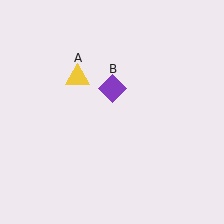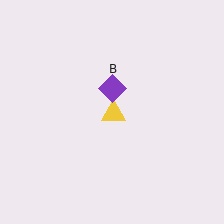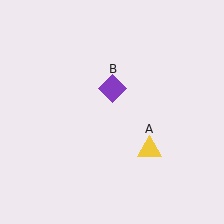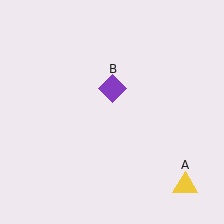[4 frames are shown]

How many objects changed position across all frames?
1 object changed position: yellow triangle (object A).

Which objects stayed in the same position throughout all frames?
Purple diamond (object B) remained stationary.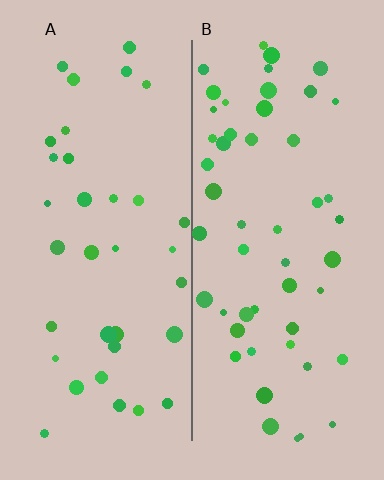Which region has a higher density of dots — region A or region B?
B (the right).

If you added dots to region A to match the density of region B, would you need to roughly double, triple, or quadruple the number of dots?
Approximately double.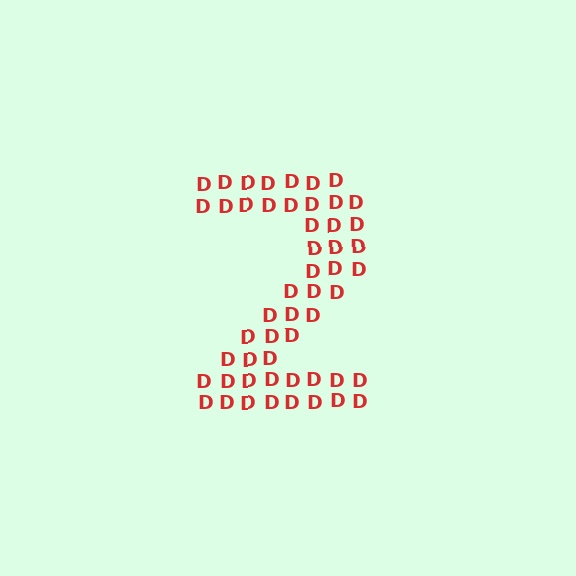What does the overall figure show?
The overall figure shows the digit 2.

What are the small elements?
The small elements are letter D's.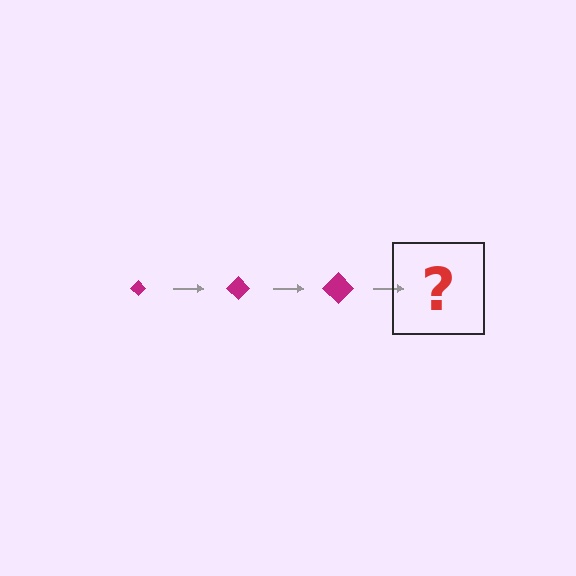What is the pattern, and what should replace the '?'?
The pattern is that the diamond gets progressively larger each step. The '?' should be a magenta diamond, larger than the previous one.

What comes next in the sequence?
The next element should be a magenta diamond, larger than the previous one.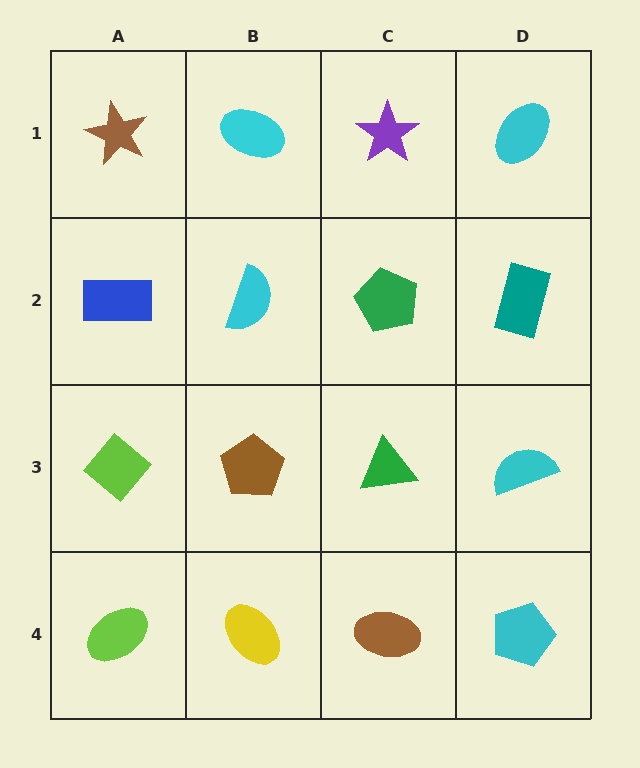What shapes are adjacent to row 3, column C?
A green pentagon (row 2, column C), a brown ellipse (row 4, column C), a brown pentagon (row 3, column B), a cyan semicircle (row 3, column D).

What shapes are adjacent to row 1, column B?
A cyan semicircle (row 2, column B), a brown star (row 1, column A), a purple star (row 1, column C).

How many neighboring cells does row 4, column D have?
2.